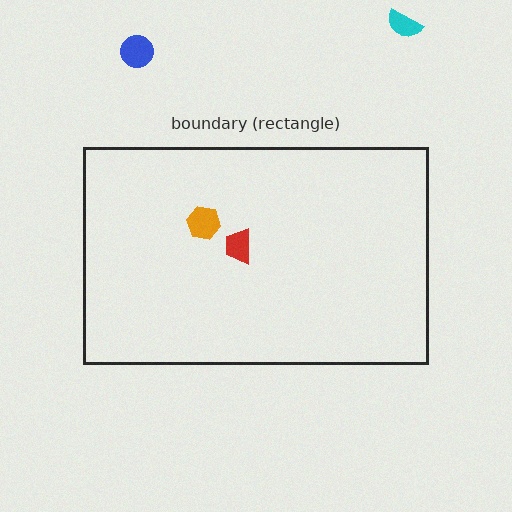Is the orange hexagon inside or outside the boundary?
Inside.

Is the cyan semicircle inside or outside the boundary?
Outside.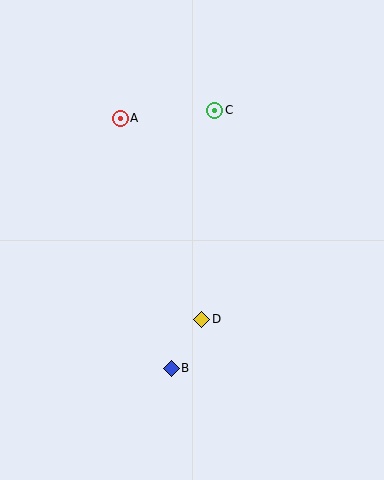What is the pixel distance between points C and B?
The distance between C and B is 262 pixels.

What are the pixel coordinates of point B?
Point B is at (171, 368).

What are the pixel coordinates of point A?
Point A is at (120, 118).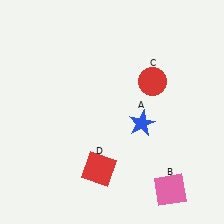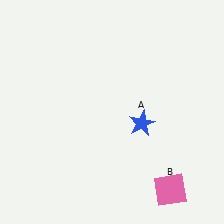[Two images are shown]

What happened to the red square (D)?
The red square (D) was removed in Image 2. It was in the bottom-left area of Image 1.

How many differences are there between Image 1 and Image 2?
There are 2 differences between the two images.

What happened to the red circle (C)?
The red circle (C) was removed in Image 2. It was in the top-right area of Image 1.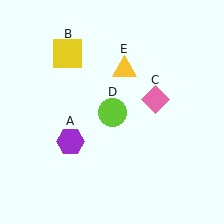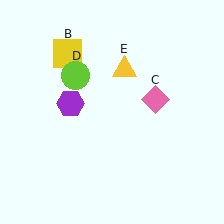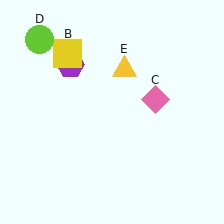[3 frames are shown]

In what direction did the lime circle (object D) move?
The lime circle (object D) moved up and to the left.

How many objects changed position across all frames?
2 objects changed position: purple hexagon (object A), lime circle (object D).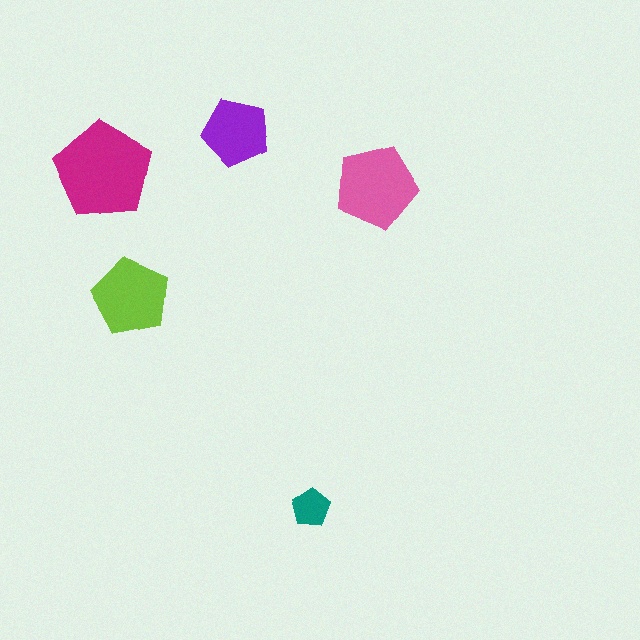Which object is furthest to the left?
The magenta pentagon is leftmost.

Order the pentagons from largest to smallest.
the magenta one, the pink one, the lime one, the purple one, the teal one.